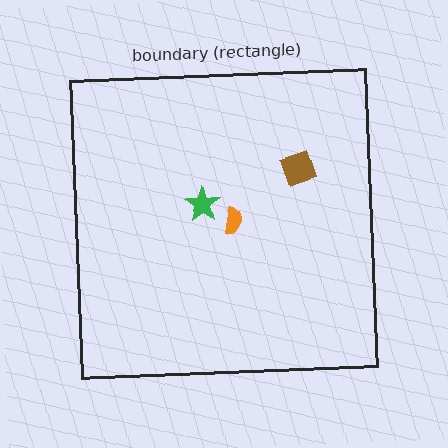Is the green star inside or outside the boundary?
Inside.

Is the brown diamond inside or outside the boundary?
Inside.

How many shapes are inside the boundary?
3 inside, 0 outside.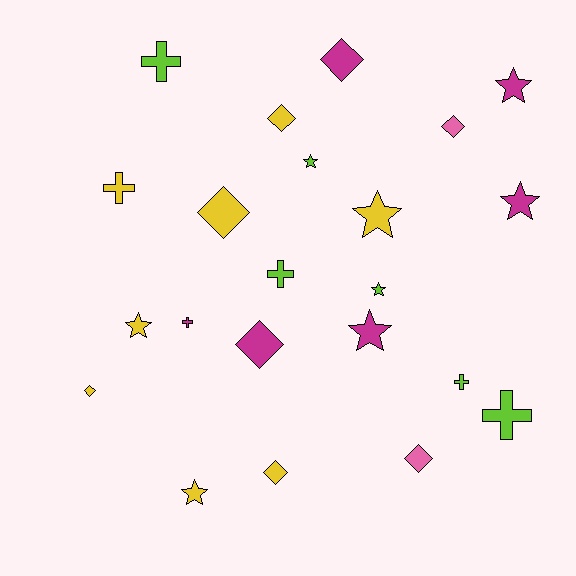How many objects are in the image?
There are 22 objects.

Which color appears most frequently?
Yellow, with 8 objects.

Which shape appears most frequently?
Diamond, with 8 objects.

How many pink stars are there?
There are no pink stars.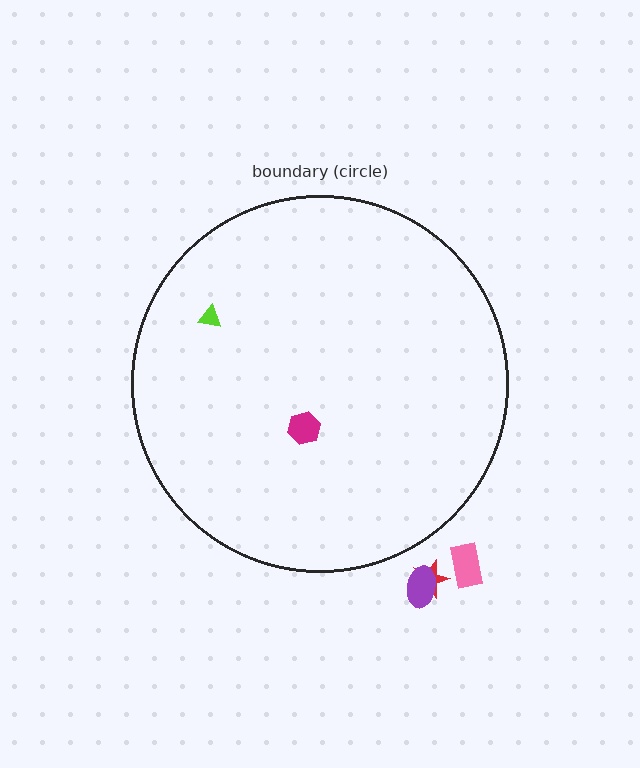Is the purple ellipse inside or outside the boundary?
Outside.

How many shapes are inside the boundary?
2 inside, 3 outside.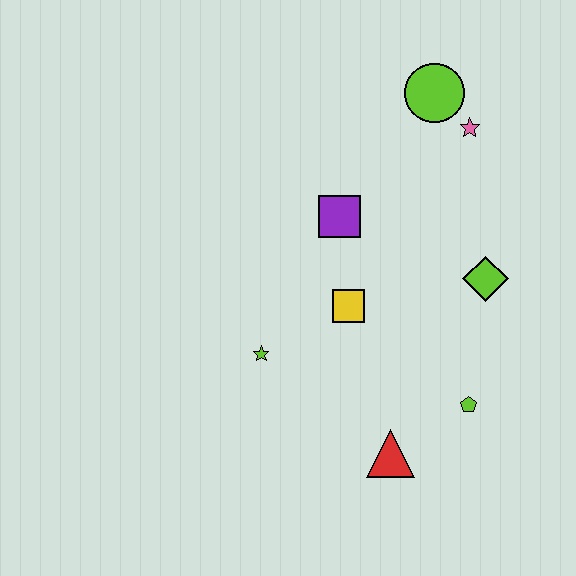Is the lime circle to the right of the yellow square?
Yes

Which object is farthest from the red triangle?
The lime circle is farthest from the red triangle.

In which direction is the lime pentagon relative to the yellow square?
The lime pentagon is to the right of the yellow square.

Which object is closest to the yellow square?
The purple square is closest to the yellow square.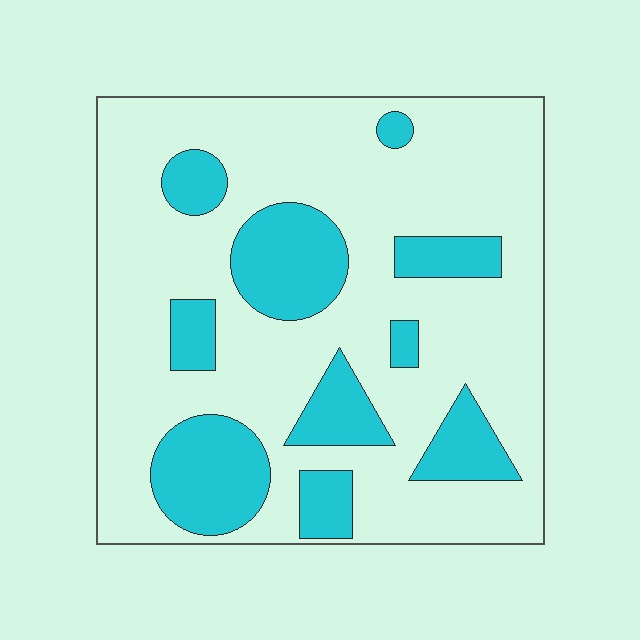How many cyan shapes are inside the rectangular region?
10.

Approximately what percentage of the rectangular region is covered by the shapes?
Approximately 25%.